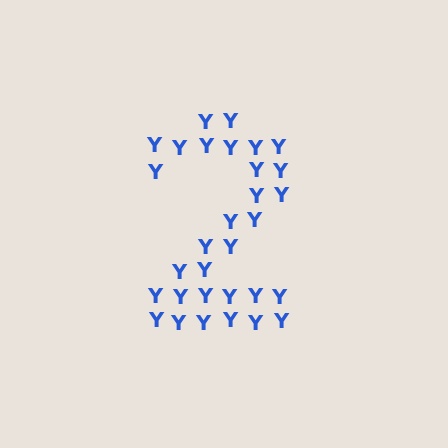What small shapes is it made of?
It is made of small letter Y's.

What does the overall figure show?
The overall figure shows the digit 2.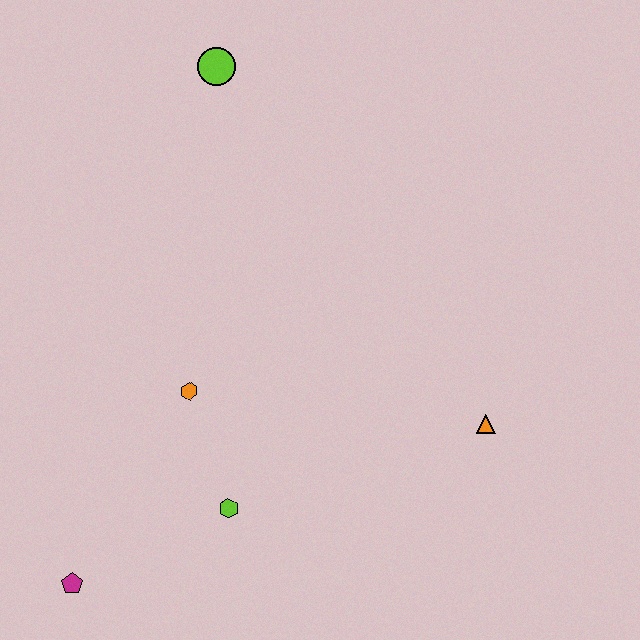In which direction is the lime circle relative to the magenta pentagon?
The lime circle is above the magenta pentagon.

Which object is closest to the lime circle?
The orange hexagon is closest to the lime circle.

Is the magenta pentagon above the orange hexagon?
No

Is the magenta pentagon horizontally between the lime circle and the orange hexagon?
No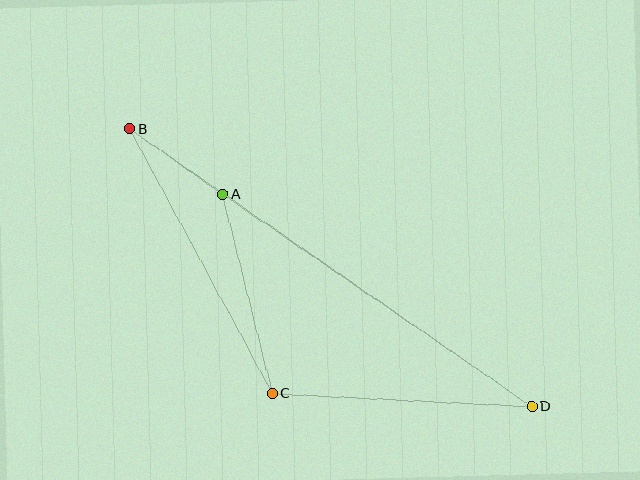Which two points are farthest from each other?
Points B and D are farthest from each other.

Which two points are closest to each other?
Points A and B are closest to each other.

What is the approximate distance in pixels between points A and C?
The distance between A and C is approximately 205 pixels.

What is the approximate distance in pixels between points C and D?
The distance between C and D is approximately 260 pixels.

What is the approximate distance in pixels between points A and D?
The distance between A and D is approximately 375 pixels.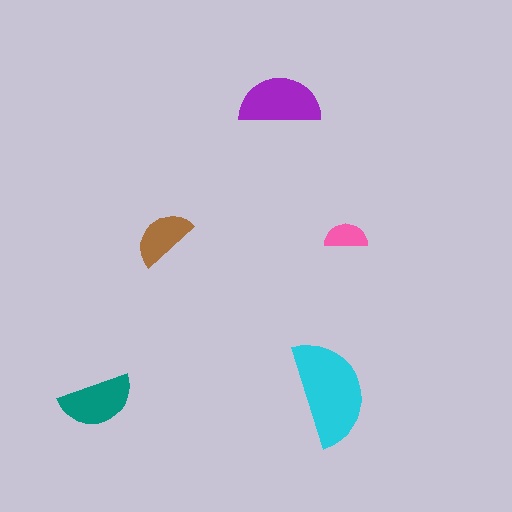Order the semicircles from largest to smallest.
the cyan one, the purple one, the teal one, the brown one, the pink one.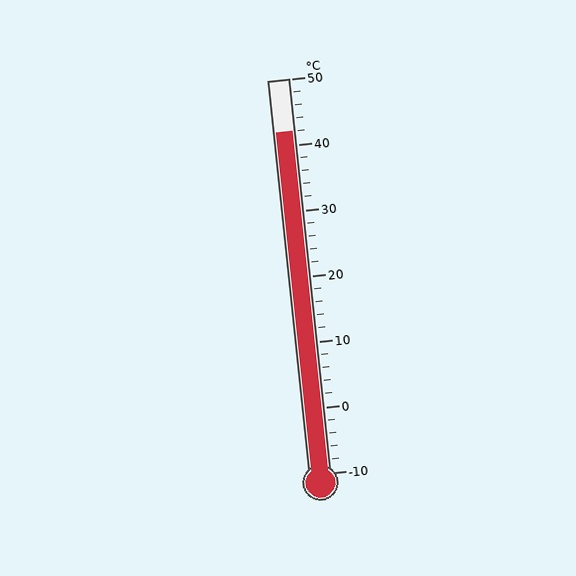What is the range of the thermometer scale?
The thermometer scale ranges from -10°C to 50°C.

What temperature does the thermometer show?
The thermometer shows approximately 42°C.